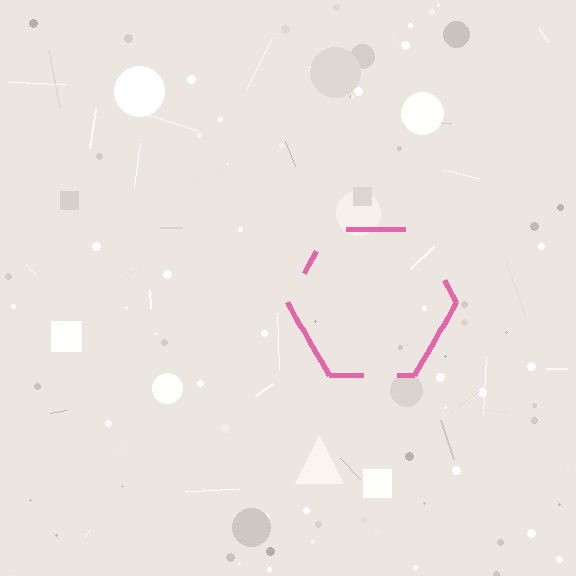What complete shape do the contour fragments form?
The contour fragments form a hexagon.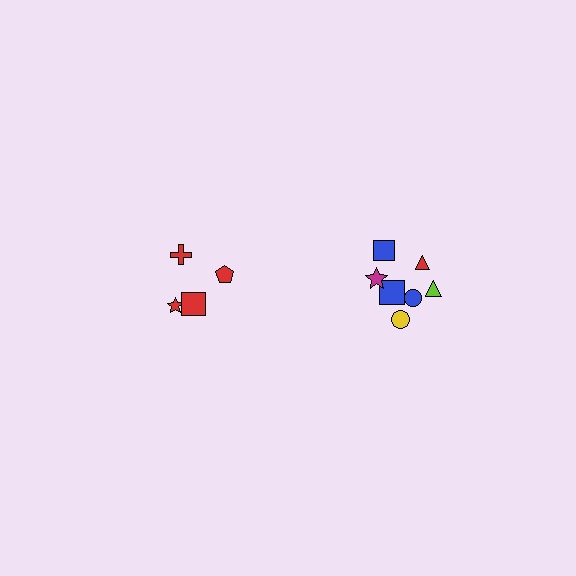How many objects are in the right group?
There are 7 objects.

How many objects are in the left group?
There are 4 objects.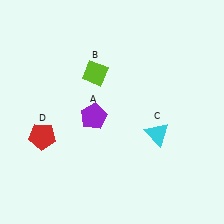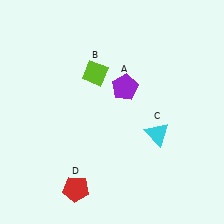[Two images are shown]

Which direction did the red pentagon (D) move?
The red pentagon (D) moved down.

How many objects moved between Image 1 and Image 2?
2 objects moved between the two images.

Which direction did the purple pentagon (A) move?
The purple pentagon (A) moved right.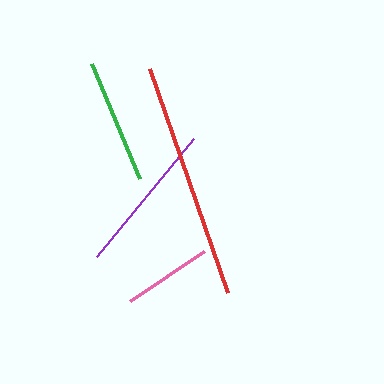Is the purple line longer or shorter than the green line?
The purple line is longer than the green line.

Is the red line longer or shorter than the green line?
The red line is longer than the green line.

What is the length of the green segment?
The green segment is approximately 125 pixels long.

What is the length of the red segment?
The red segment is approximately 237 pixels long.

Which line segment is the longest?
The red line is the longest at approximately 237 pixels.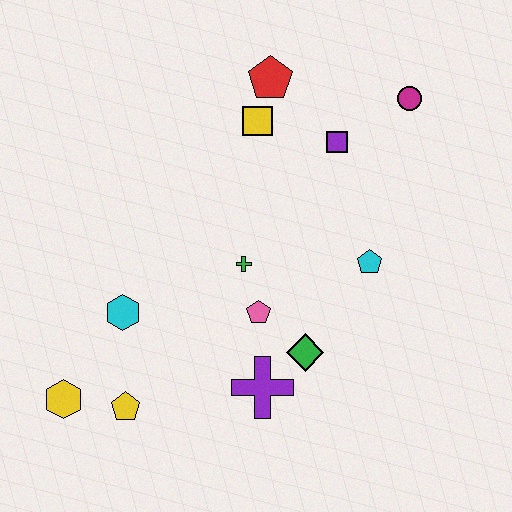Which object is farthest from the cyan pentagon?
The yellow hexagon is farthest from the cyan pentagon.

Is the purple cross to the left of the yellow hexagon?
No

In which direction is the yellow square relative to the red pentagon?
The yellow square is below the red pentagon.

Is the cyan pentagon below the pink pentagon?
No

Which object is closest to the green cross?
The pink pentagon is closest to the green cross.